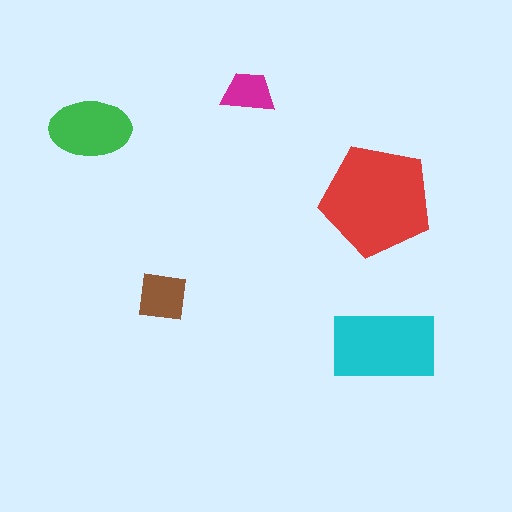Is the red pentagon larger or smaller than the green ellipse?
Larger.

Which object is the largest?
The red pentagon.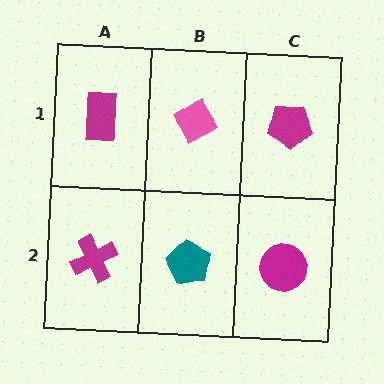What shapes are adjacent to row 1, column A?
A magenta cross (row 2, column A), a pink diamond (row 1, column B).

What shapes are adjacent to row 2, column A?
A magenta rectangle (row 1, column A), a teal pentagon (row 2, column B).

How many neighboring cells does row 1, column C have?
2.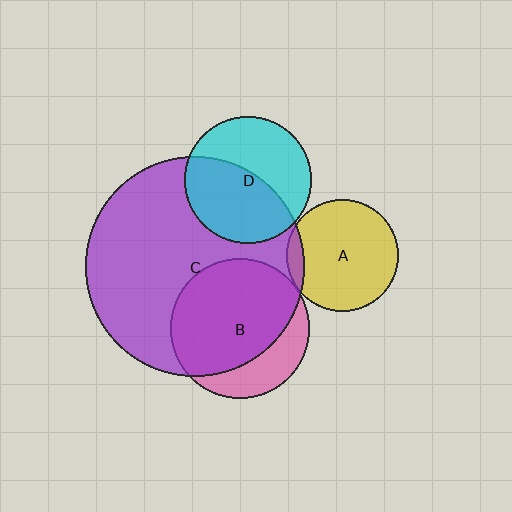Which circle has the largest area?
Circle C (purple).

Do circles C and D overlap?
Yes.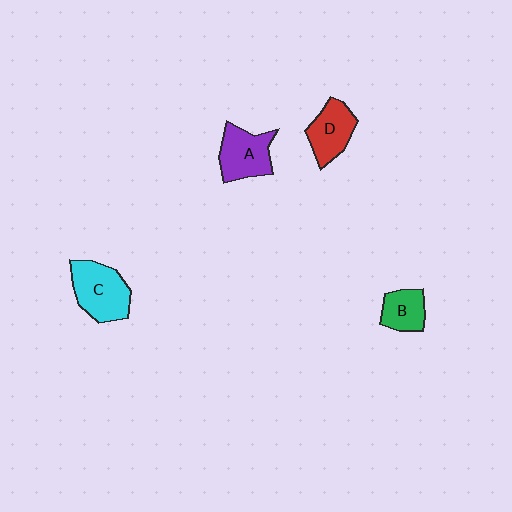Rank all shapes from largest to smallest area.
From largest to smallest: C (cyan), A (purple), D (red), B (green).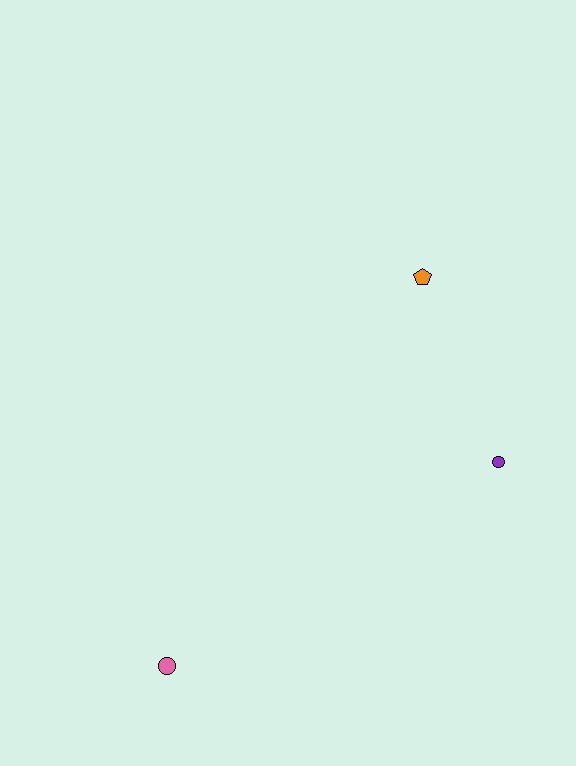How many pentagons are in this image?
There is 1 pentagon.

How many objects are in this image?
There are 3 objects.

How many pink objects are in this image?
There is 1 pink object.